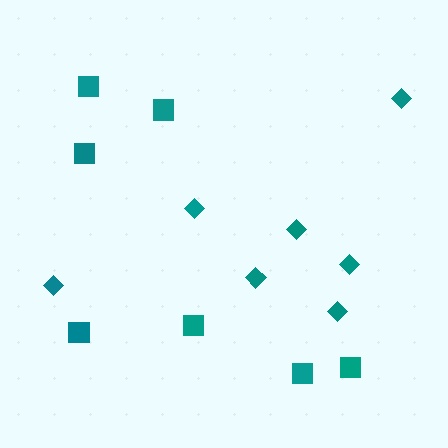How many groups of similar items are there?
There are 2 groups: one group of squares (7) and one group of diamonds (7).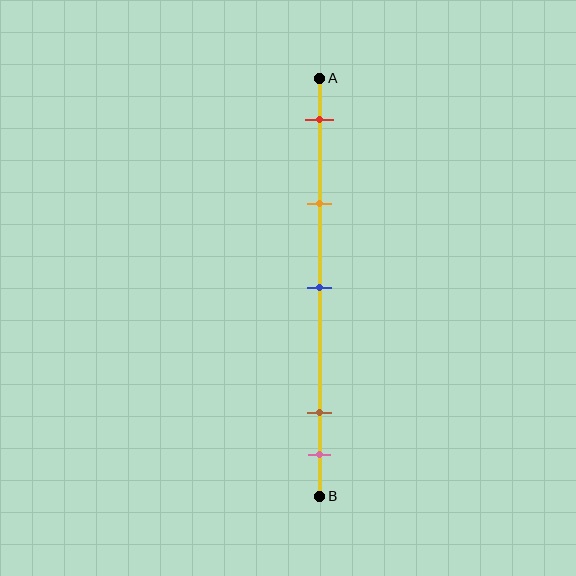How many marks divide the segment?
There are 5 marks dividing the segment.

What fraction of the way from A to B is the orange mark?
The orange mark is approximately 30% (0.3) of the way from A to B.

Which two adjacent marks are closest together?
The brown and pink marks are the closest adjacent pair.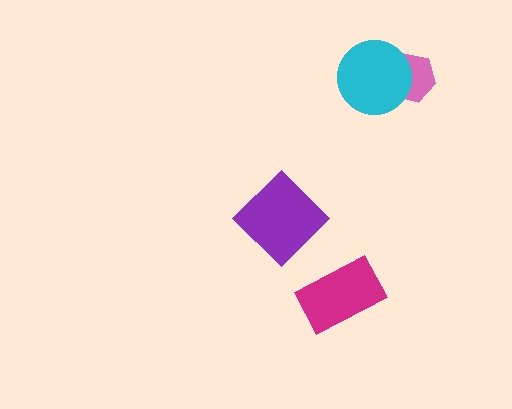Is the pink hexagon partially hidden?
Yes, it is partially covered by another shape.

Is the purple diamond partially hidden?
No, no other shape covers it.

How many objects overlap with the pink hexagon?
1 object overlaps with the pink hexagon.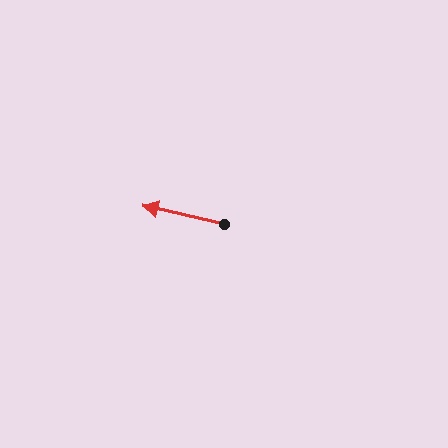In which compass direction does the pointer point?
West.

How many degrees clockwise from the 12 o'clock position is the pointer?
Approximately 283 degrees.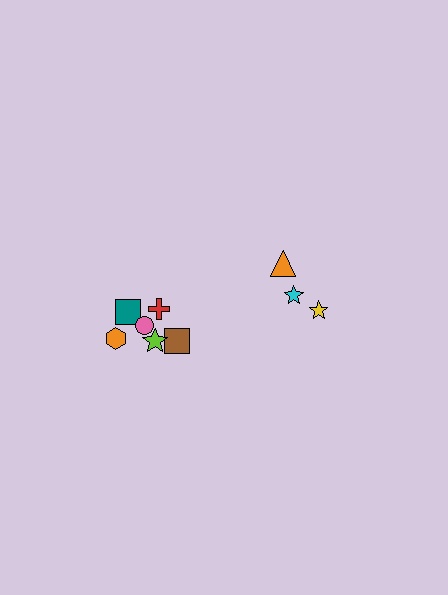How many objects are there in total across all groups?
There are 9 objects.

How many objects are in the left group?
There are 6 objects.